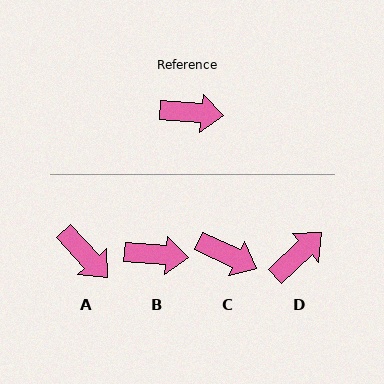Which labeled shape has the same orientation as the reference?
B.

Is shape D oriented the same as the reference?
No, it is off by about 48 degrees.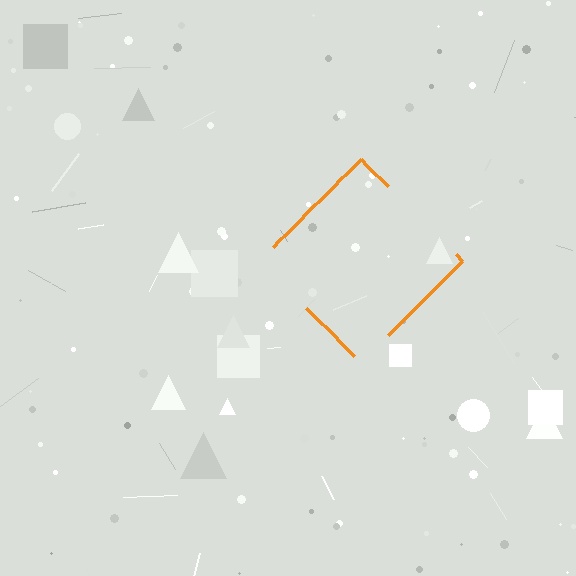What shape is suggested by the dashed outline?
The dashed outline suggests a diamond.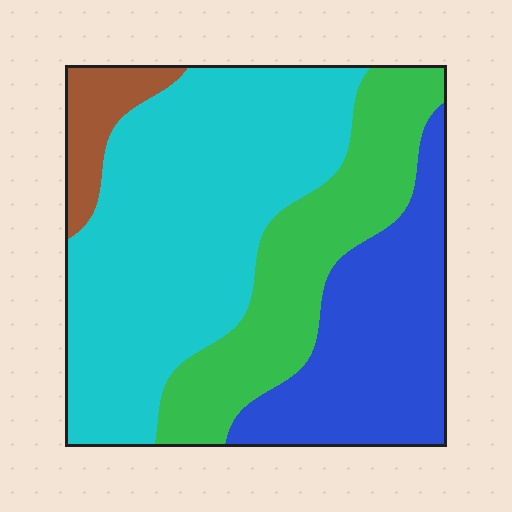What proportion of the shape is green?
Green takes up between a sixth and a third of the shape.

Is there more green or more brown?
Green.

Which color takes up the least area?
Brown, at roughly 5%.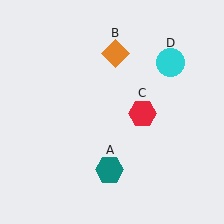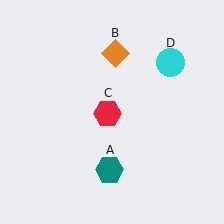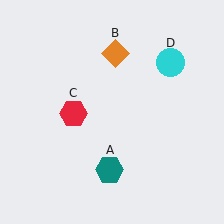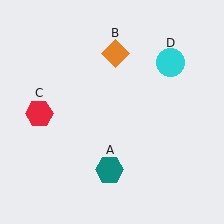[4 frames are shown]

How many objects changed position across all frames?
1 object changed position: red hexagon (object C).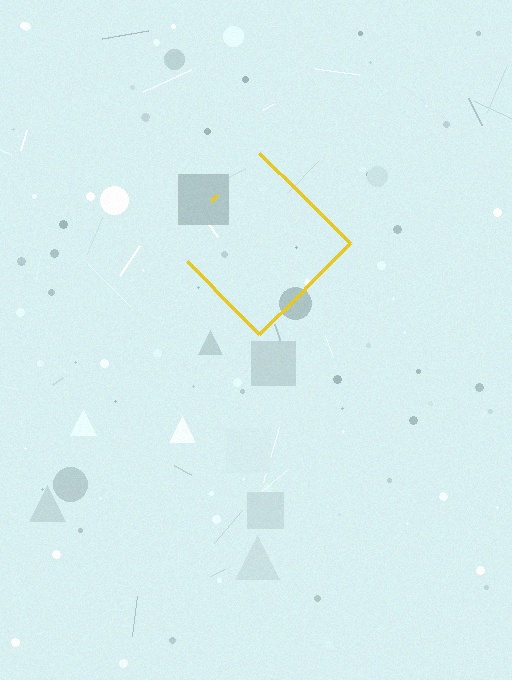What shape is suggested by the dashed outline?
The dashed outline suggests a diamond.